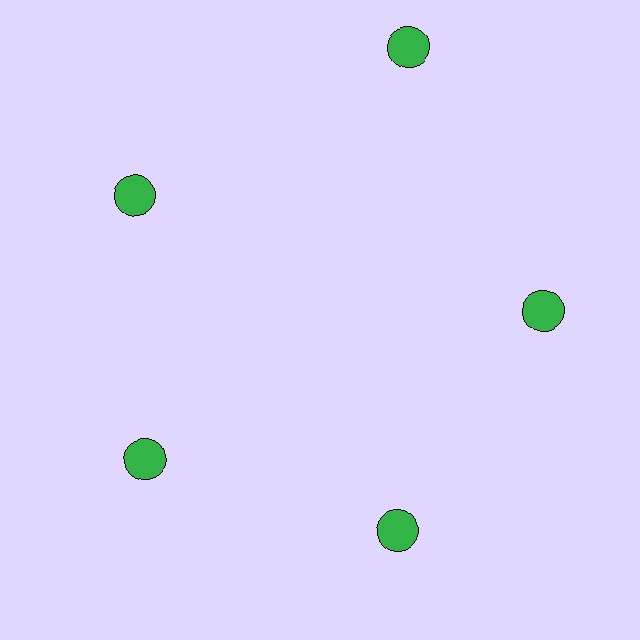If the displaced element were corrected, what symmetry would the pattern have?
It would have 5-fold rotational symmetry — the pattern would map onto itself every 72 degrees.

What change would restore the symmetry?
The symmetry would be restored by moving it inward, back onto the ring so that all 5 circles sit at equal angles and equal distance from the center.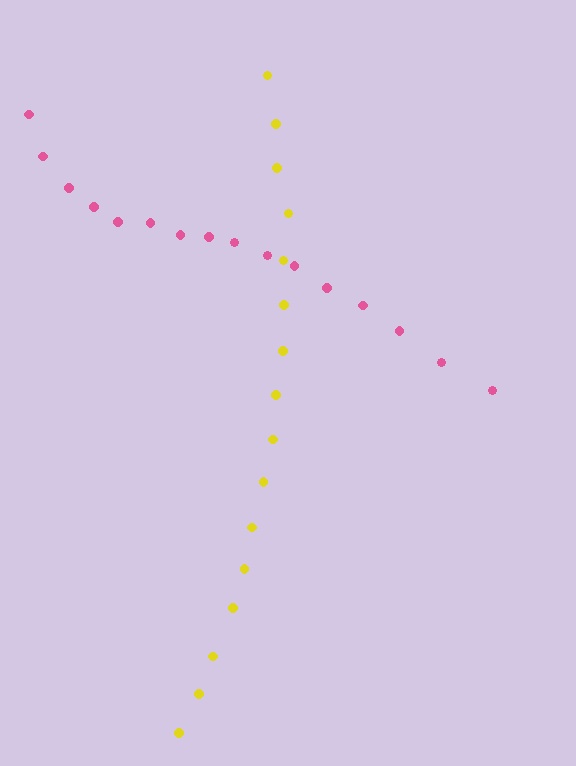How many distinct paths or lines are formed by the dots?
There are 2 distinct paths.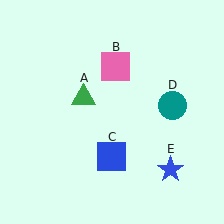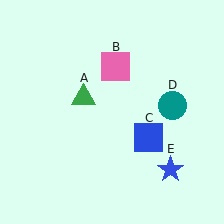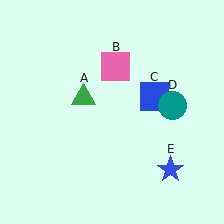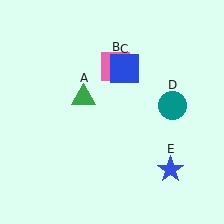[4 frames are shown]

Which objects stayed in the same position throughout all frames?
Green triangle (object A) and pink square (object B) and teal circle (object D) and blue star (object E) remained stationary.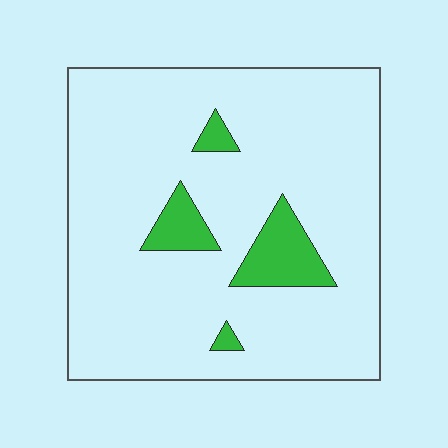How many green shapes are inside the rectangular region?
4.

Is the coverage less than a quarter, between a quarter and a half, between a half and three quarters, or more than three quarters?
Less than a quarter.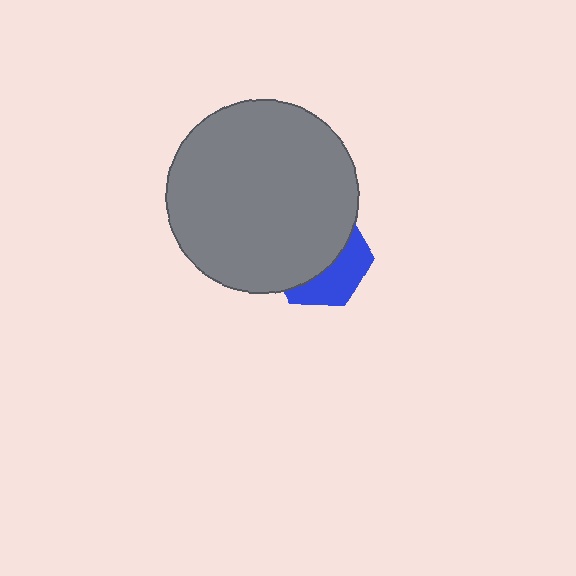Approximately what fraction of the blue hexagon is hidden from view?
Roughly 62% of the blue hexagon is hidden behind the gray circle.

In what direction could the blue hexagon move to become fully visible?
The blue hexagon could move toward the lower-right. That would shift it out from behind the gray circle entirely.